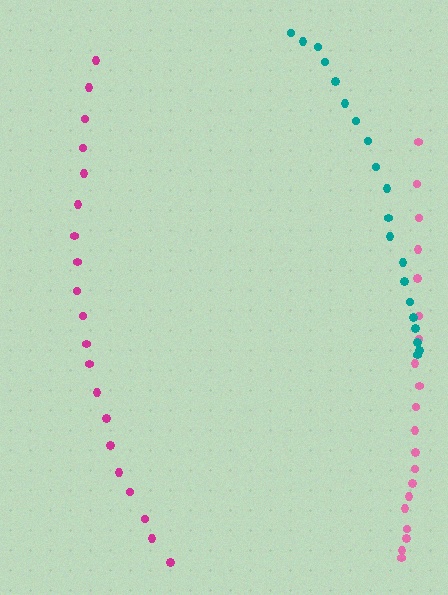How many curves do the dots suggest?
There are 3 distinct paths.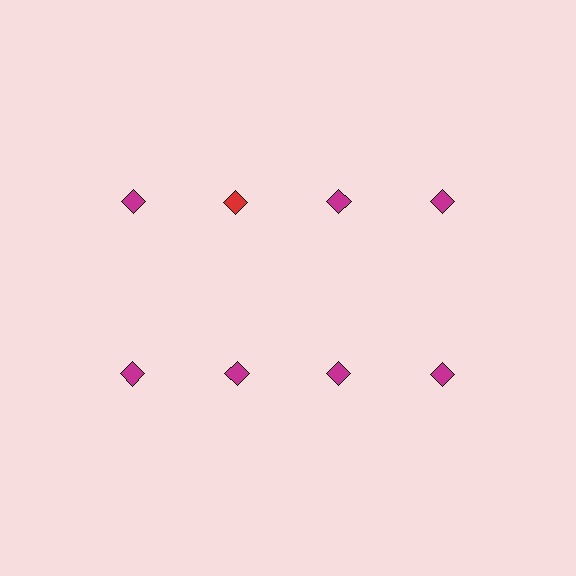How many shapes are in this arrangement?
There are 8 shapes arranged in a grid pattern.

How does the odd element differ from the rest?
It has a different color: red instead of magenta.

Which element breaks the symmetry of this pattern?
The red diamond in the top row, second from left column breaks the symmetry. All other shapes are magenta diamonds.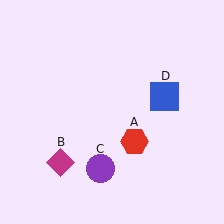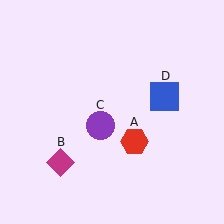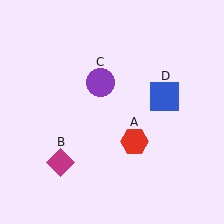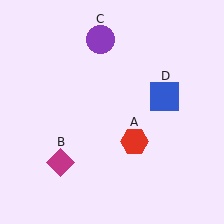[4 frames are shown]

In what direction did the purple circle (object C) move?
The purple circle (object C) moved up.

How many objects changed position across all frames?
1 object changed position: purple circle (object C).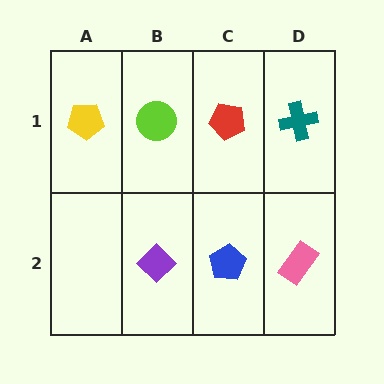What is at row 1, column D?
A teal cross.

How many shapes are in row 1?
4 shapes.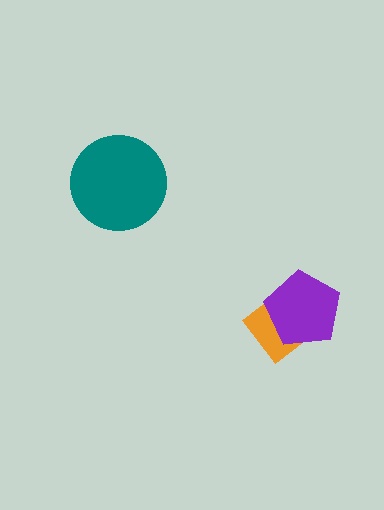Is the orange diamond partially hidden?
Yes, it is partially covered by another shape.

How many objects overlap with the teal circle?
0 objects overlap with the teal circle.